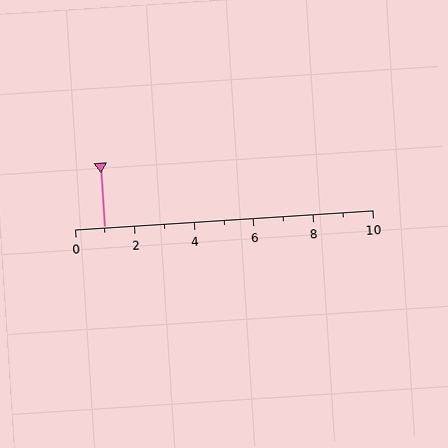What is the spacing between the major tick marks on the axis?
The major ticks are spaced 2 apart.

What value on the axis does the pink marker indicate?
The marker indicates approximately 1.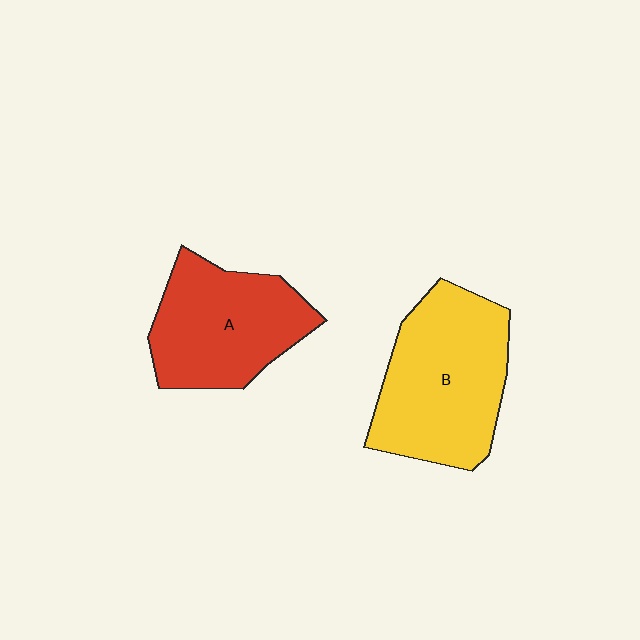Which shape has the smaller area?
Shape A (red).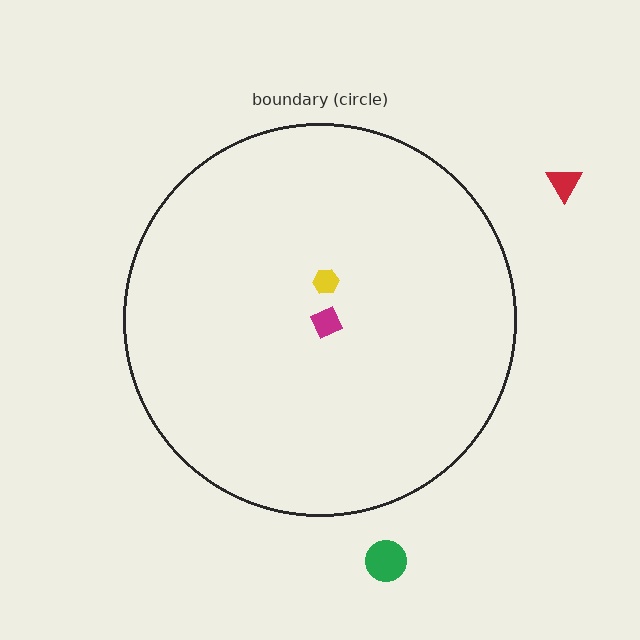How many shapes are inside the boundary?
2 inside, 2 outside.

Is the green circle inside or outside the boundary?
Outside.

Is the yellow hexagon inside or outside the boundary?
Inside.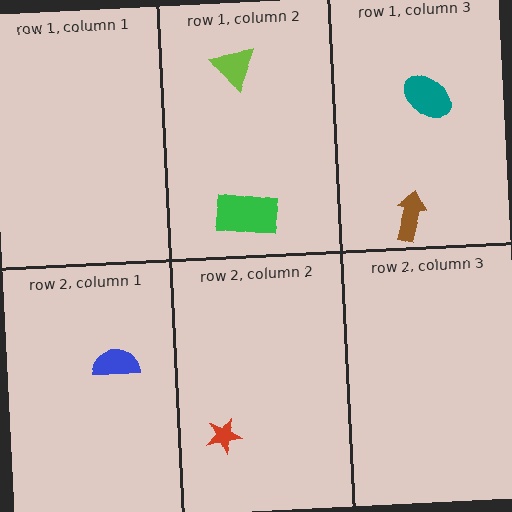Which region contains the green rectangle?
The row 1, column 2 region.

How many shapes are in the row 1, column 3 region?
2.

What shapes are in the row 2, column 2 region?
The red star.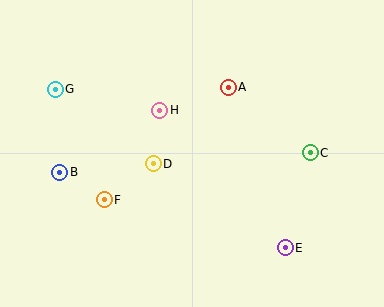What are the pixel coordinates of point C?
Point C is at (310, 153).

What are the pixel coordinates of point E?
Point E is at (285, 248).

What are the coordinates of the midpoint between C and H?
The midpoint between C and H is at (235, 132).